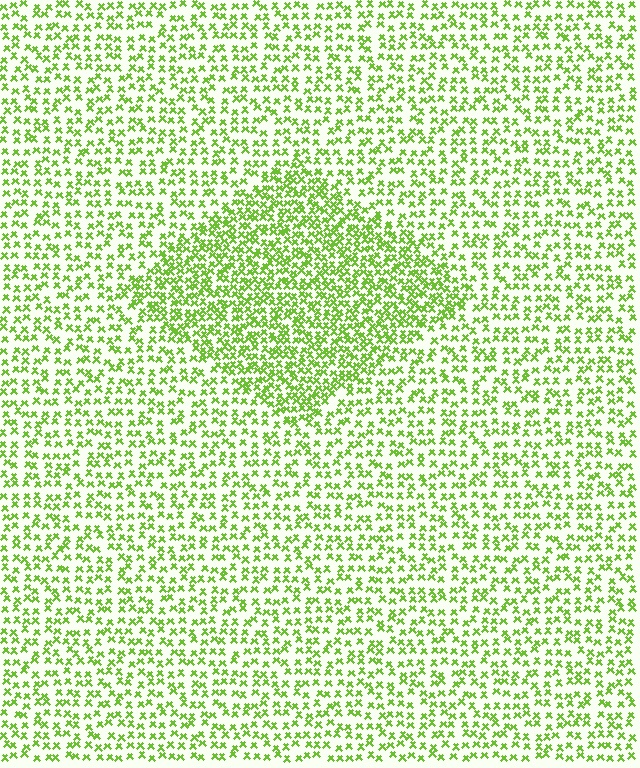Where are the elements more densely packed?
The elements are more densely packed inside the diamond boundary.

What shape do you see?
I see a diamond.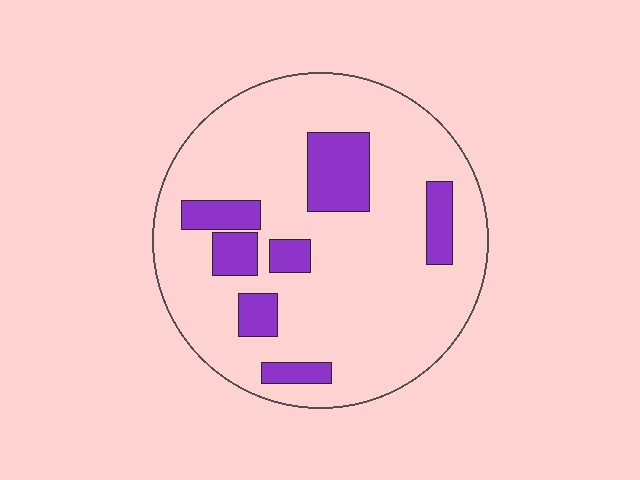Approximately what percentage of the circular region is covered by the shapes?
Approximately 20%.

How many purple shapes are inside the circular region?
7.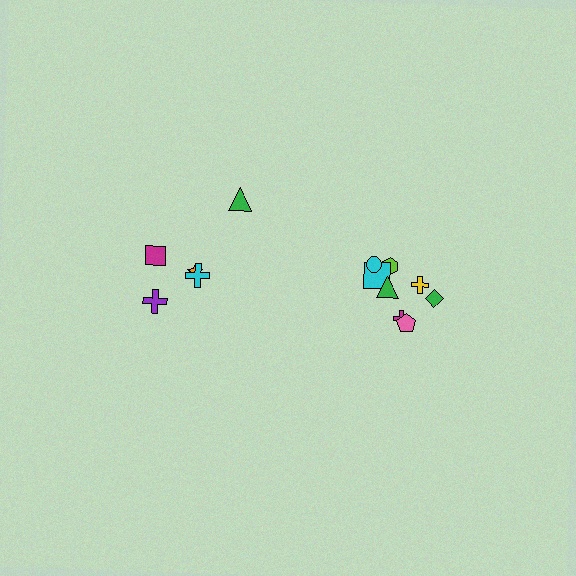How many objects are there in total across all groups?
There are 13 objects.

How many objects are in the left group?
There are 5 objects.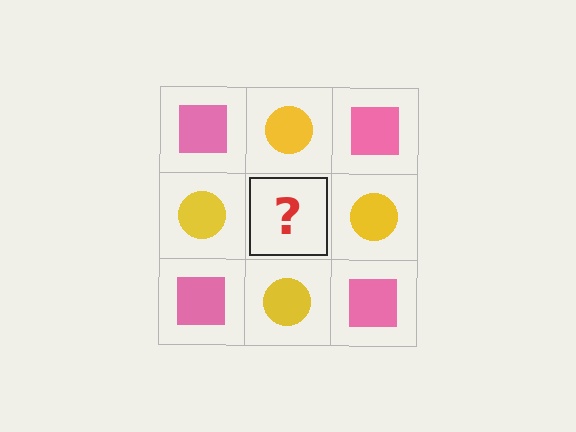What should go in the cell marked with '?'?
The missing cell should contain a pink square.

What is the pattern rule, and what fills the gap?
The rule is that it alternates pink square and yellow circle in a checkerboard pattern. The gap should be filled with a pink square.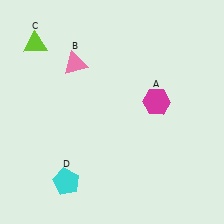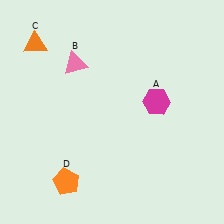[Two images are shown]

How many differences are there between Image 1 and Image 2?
There are 2 differences between the two images.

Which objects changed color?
C changed from lime to orange. D changed from cyan to orange.